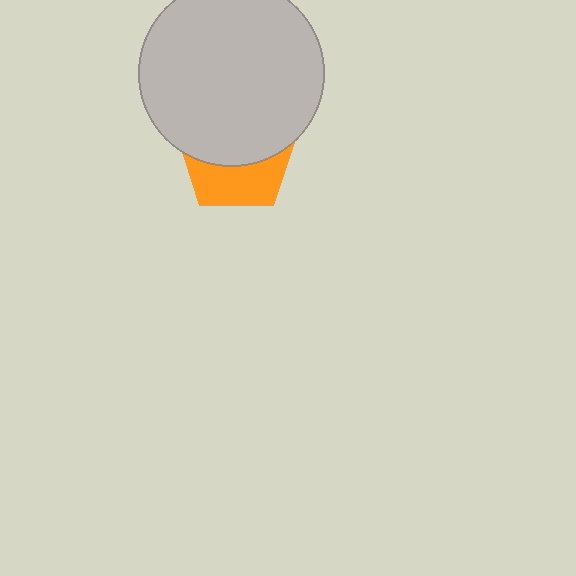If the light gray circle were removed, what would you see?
You would see the complete orange pentagon.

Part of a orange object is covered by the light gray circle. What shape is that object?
It is a pentagon.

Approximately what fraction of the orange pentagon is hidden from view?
Roughly 58% of the orange pentagon is hidden behind the light gray circle.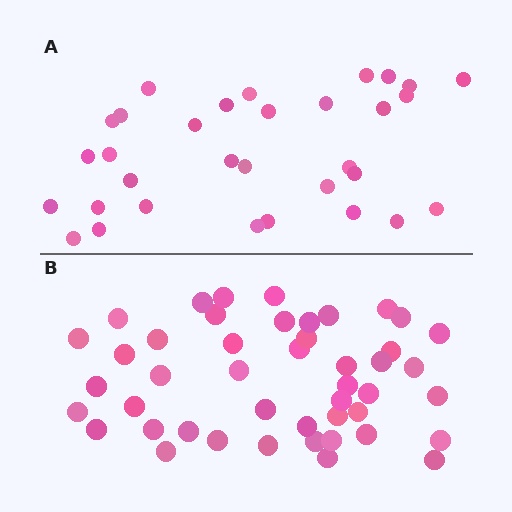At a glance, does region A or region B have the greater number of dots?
Region B (the bottom region) has more dots.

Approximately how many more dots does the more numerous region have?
Region B has approximately 15 more dots than region A.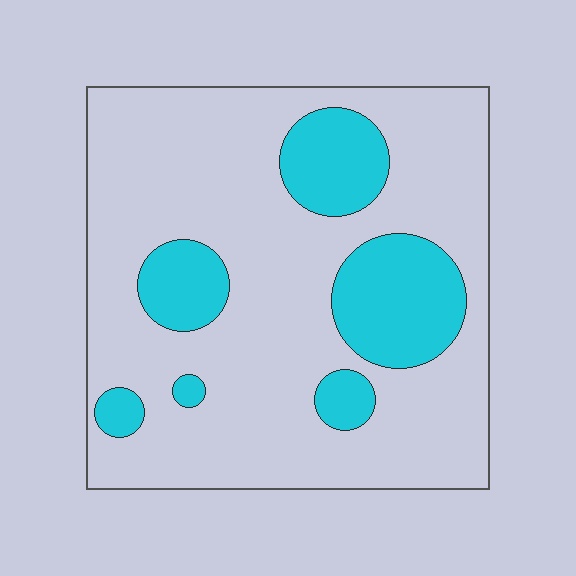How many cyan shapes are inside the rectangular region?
6.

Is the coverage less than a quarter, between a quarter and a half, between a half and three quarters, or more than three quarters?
Less than a quarter.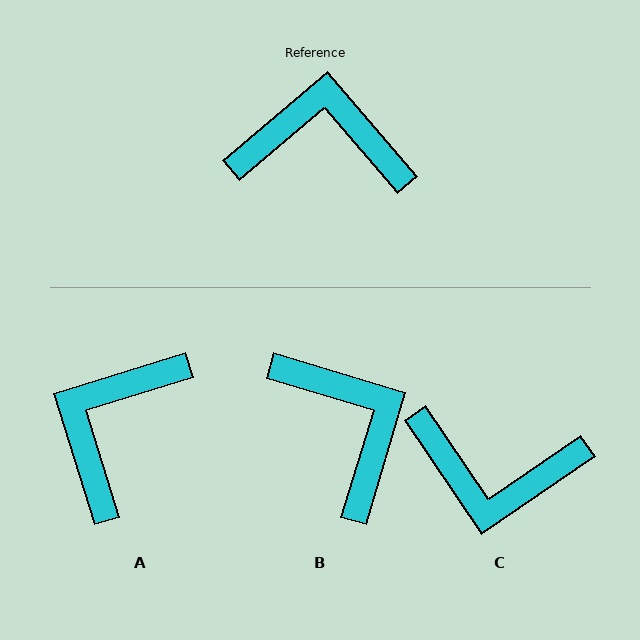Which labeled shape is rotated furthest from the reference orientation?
C, about 174 degrees away.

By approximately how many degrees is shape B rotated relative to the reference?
Approximately 57 degrees clockwise.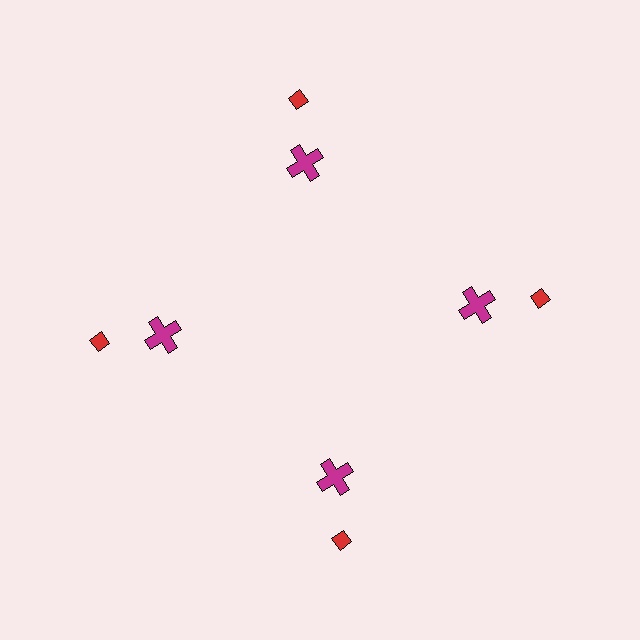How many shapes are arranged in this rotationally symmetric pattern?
There are 8 shapes, arranged in 4 groups of 2.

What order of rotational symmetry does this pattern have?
This pattern has 4-fold rotational symmetry.